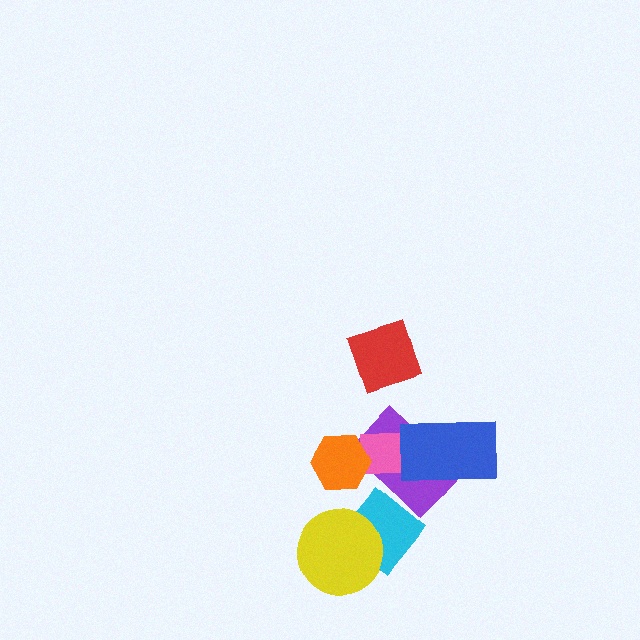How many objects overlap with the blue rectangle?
2 objects overlap with the blue rectangle.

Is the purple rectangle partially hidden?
Yes, it is partially covered by another shape.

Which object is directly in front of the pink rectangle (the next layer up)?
The blue rectangle is directly in front of the pink rectangle.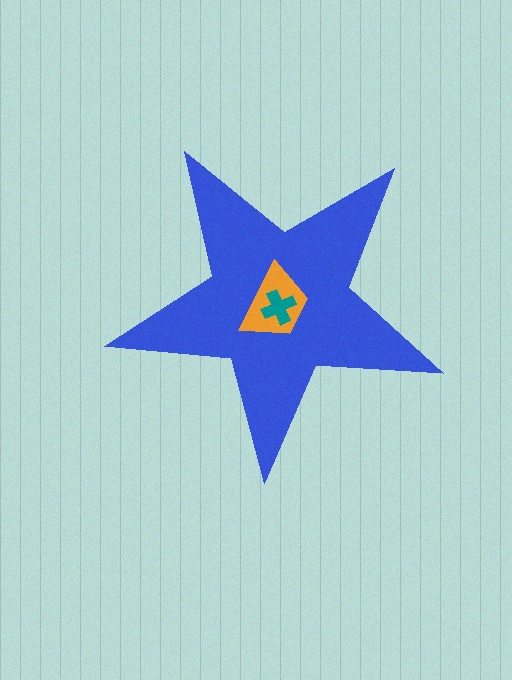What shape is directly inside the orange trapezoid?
The teal cross.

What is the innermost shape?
The teal cross.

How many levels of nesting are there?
3.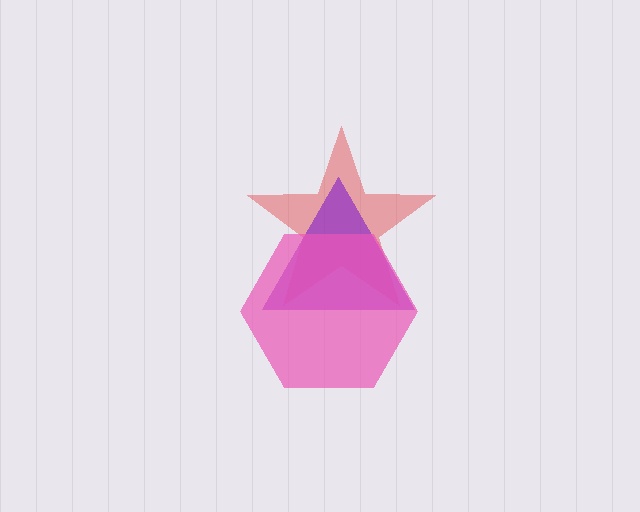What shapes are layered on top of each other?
The layered shapes are: a red star, a purple triangle, a pink hexagon.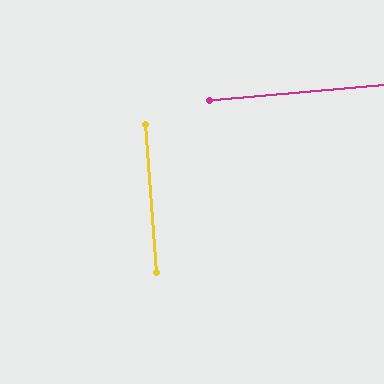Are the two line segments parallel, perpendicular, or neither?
Perpendicular — they meet at approximately 89°.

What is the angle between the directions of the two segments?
Approximately 89 degrees.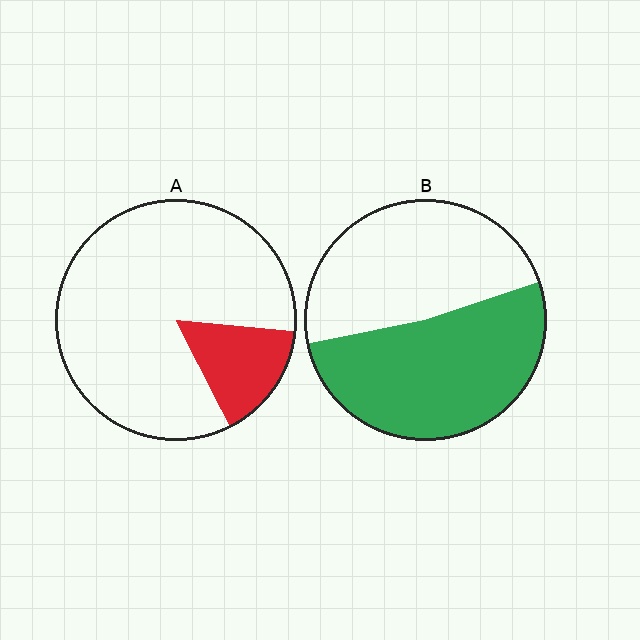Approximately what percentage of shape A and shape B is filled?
A is approximately 15% and B is approximately 50%.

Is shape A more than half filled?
No.